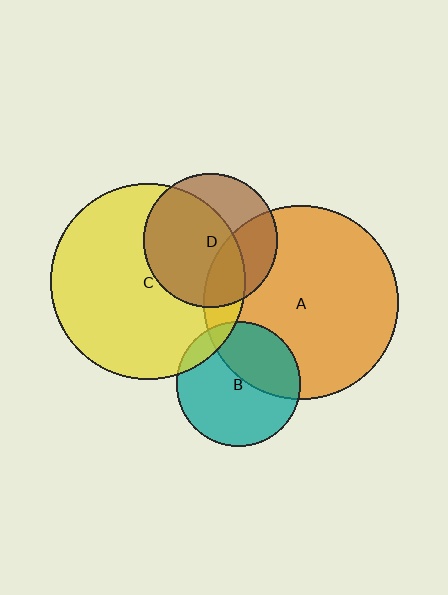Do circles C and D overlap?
Yes.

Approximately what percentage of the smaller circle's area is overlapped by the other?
Approximately 65%.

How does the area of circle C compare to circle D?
Approximately 2.1 times.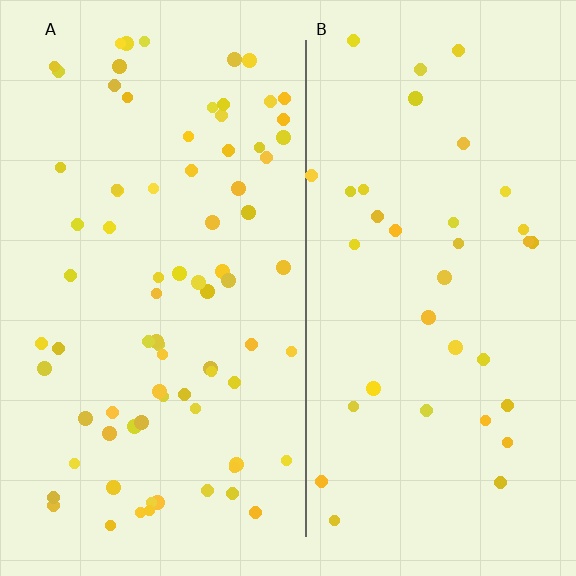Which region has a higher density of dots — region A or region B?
A (the left).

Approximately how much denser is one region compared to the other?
Approximately 2.2× — region A over region B.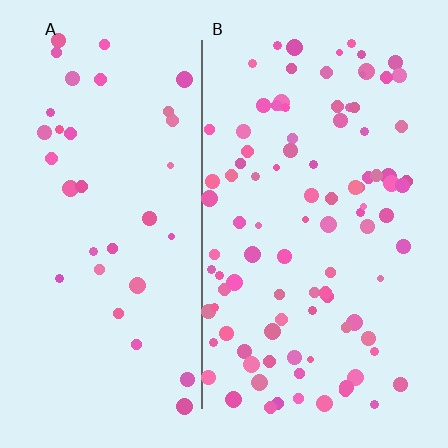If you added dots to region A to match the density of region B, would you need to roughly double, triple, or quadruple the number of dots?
Approximately triple.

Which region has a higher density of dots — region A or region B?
B (the right).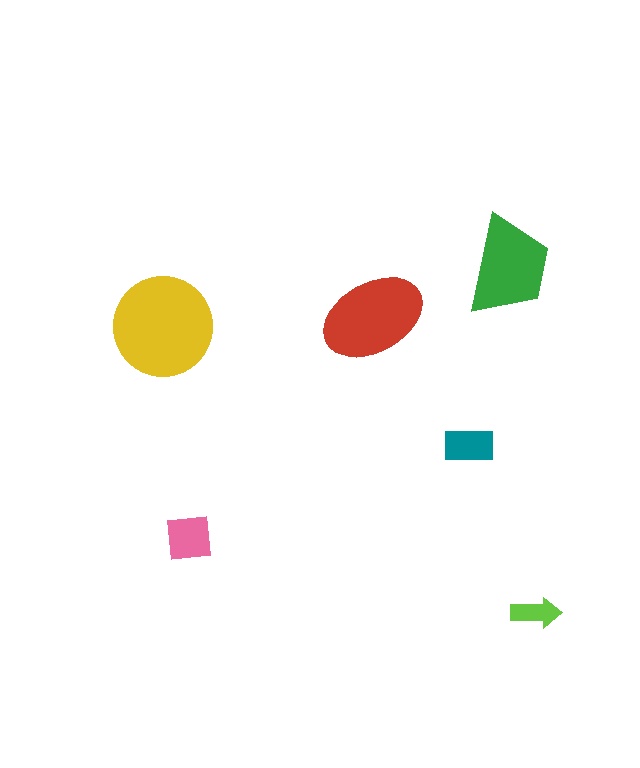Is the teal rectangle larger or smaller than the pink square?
Smaller.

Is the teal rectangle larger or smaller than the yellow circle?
Smaller.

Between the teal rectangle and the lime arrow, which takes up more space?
The teal rectangle.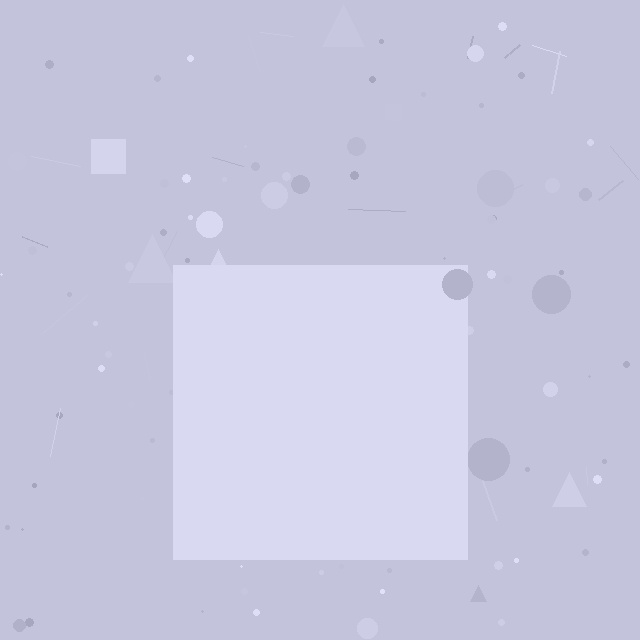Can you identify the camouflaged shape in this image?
The camouflaged shape is a square.